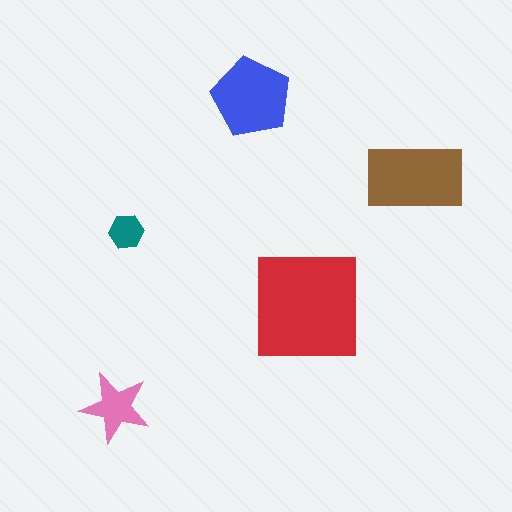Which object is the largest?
The red square.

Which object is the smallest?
The teal hexagon.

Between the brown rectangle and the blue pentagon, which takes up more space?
The brown rectangle.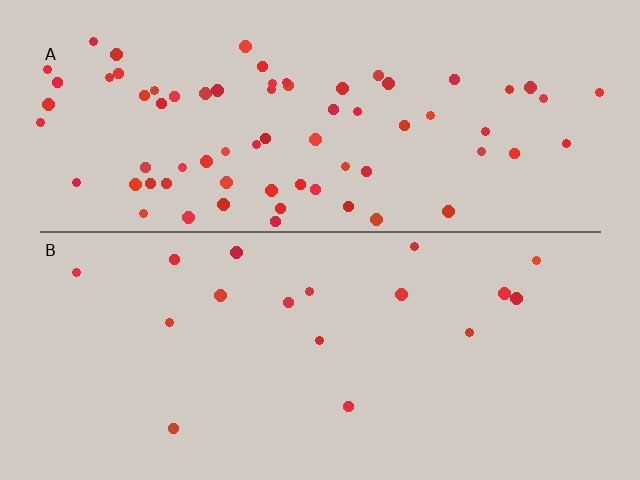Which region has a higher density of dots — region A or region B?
A (the top).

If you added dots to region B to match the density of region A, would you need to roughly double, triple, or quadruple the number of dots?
Approximately quadruple.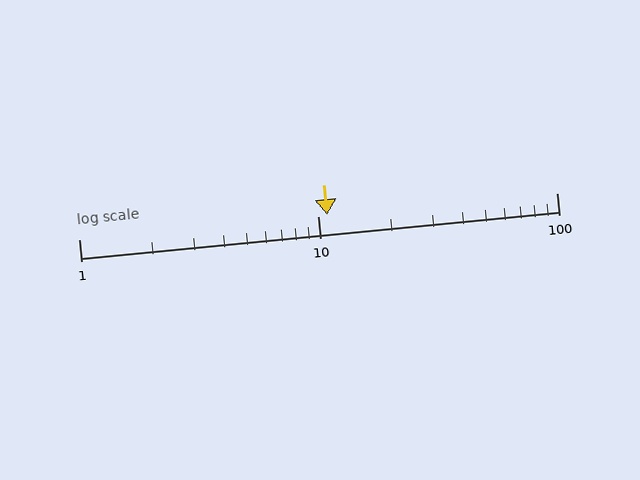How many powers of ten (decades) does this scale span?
The scale spans 2 decades, from 1 to 100.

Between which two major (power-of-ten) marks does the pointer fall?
The pointer is between 10 and 100.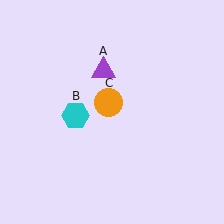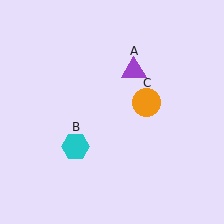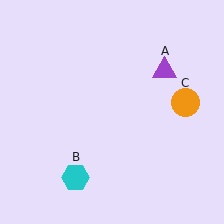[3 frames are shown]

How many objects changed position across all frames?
3 objects changed position: purple triangle (object A), cyan hexagon (object B), orange circle (object C).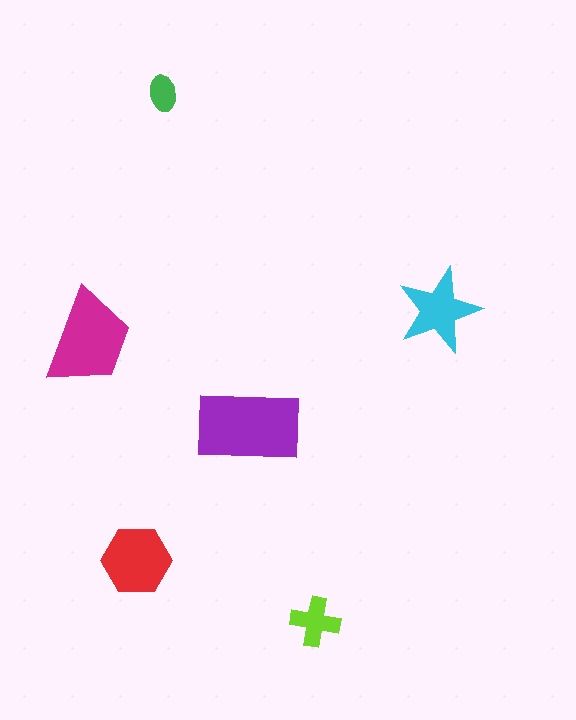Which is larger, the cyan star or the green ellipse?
The cyan star.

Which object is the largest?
The purple rectangle.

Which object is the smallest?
The green ellipse.